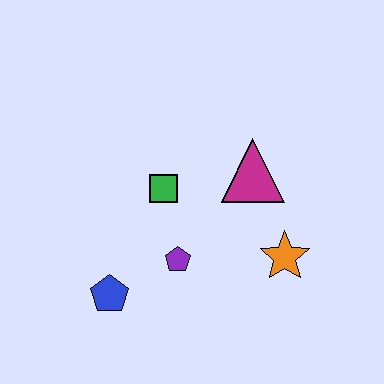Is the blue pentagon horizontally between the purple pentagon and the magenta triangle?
No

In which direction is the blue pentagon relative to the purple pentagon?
The blue pentagon is to the left of the purple pentagon.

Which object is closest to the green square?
The purple pentagon is closest to the green square.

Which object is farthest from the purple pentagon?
The magenta triangle is farthest from the purple pentagon.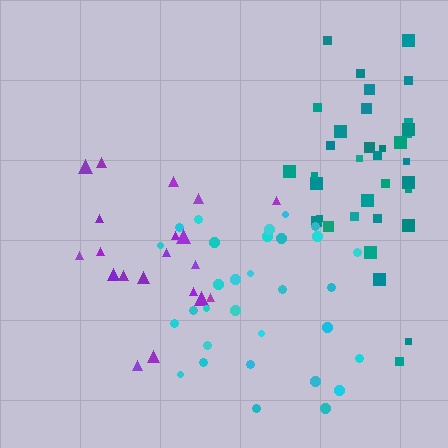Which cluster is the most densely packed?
Cyan.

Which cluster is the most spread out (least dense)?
Purple.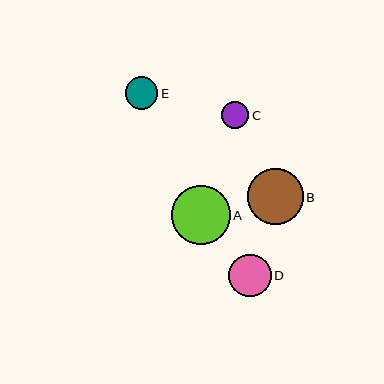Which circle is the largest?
Circle A is the largest with a size of approximately 59 pixels.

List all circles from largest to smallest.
From largest to smallest: A, B, D, E, C.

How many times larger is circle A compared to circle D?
Circle A is approximately 1.4 times the size of circle D.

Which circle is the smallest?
Circle C is the smallest with a size of approximately 28 pixels.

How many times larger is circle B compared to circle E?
Circle B is approximately 1.7 times the size of circle E.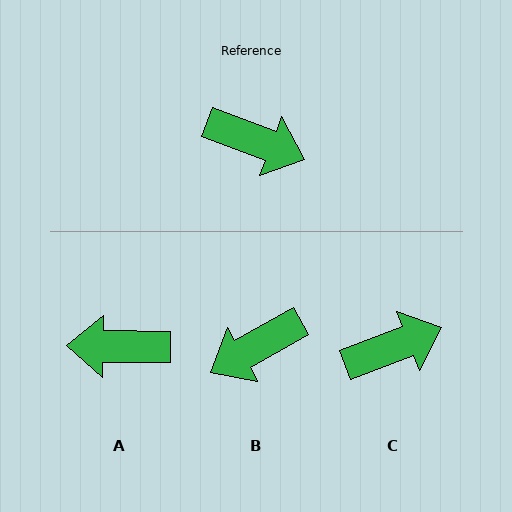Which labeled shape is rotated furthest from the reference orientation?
A, about 160 degrees away.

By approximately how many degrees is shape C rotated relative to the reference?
Approximately 42 degrees counter-clockwise.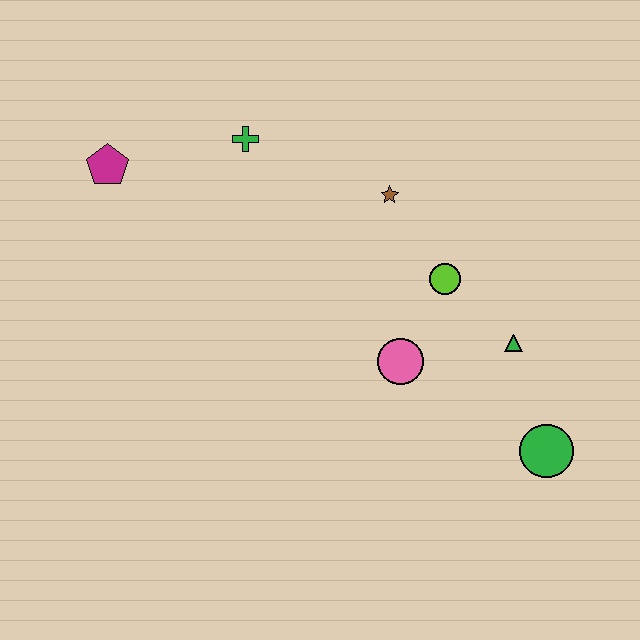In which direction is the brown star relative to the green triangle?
The brown star is above the green triangle.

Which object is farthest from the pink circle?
The magenta pentagon is farthest from the pink circle.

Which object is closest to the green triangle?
The lime circle is closest to the green triangle.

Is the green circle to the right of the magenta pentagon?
Yes